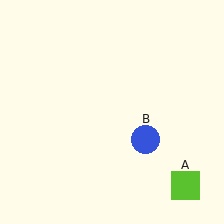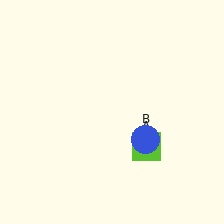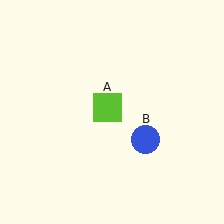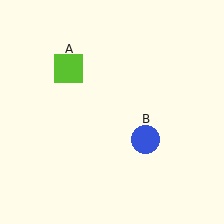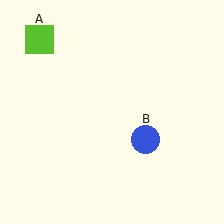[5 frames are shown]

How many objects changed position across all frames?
1 object changed position: lime square (object A).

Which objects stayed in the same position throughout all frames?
Blue circle (object B) remained stationary.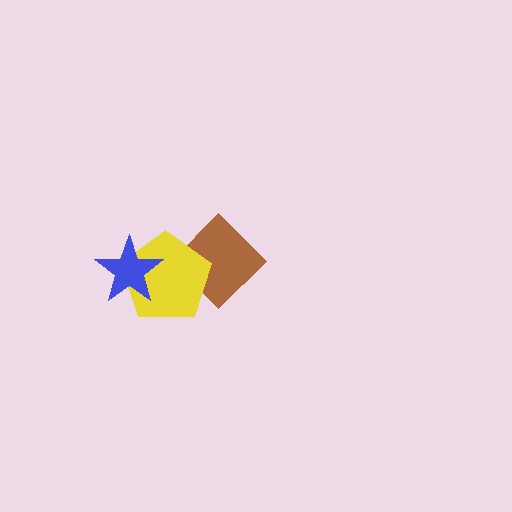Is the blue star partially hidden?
No, no other shape covers it.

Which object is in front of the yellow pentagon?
The blue star is in front of the yellow pentagon.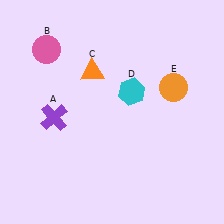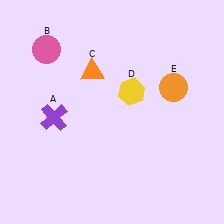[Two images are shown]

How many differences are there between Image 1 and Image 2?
There is 1 difference between the two images.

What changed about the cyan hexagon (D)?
In Image 1, D is cyan. In Image 2, it changed to yellow.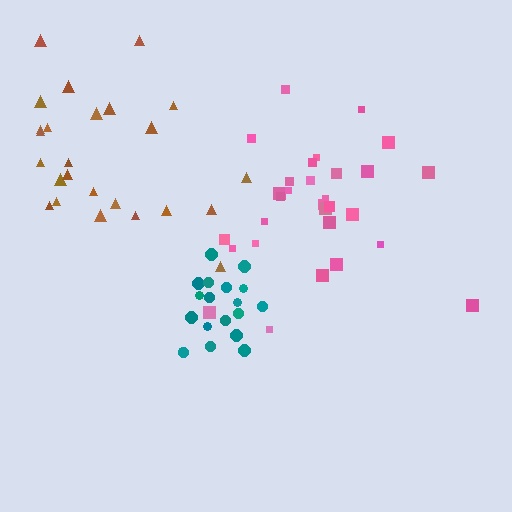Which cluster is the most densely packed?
Teal.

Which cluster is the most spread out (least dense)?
Brown.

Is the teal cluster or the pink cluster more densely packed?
Teal.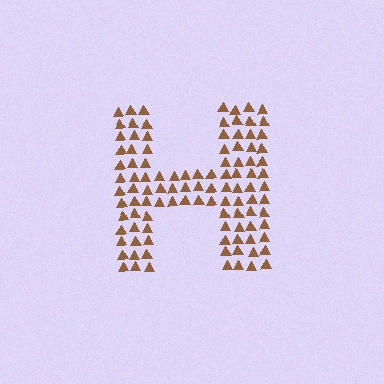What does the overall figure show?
The overall figure shows the letter H.